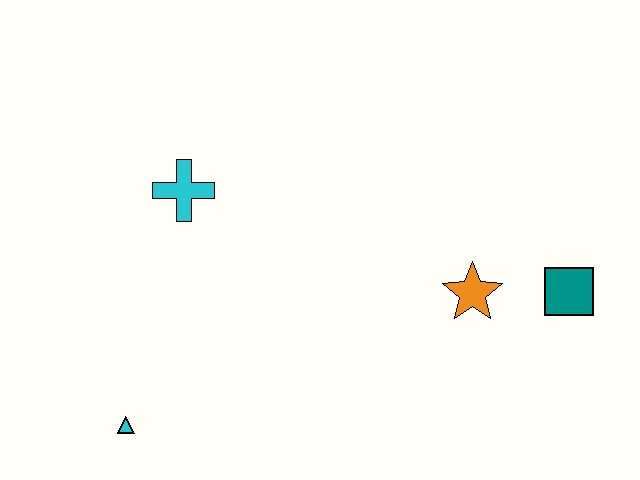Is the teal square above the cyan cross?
No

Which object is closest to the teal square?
The orange star is closest to the teal square.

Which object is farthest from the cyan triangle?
The teal square is farthest from the cyan triangle.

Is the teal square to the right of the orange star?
Yes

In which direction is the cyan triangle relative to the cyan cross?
The cyan triangle is below the cyan cross.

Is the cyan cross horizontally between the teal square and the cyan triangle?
Yes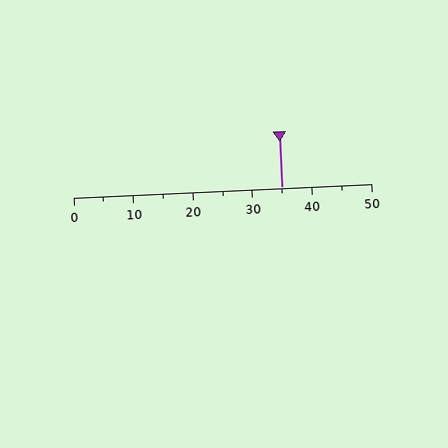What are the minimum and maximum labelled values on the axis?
The axis runs from 0 to 50.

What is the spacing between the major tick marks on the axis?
The major ticks are spaced 10 apart.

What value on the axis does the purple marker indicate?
The marker indicates approximately 35.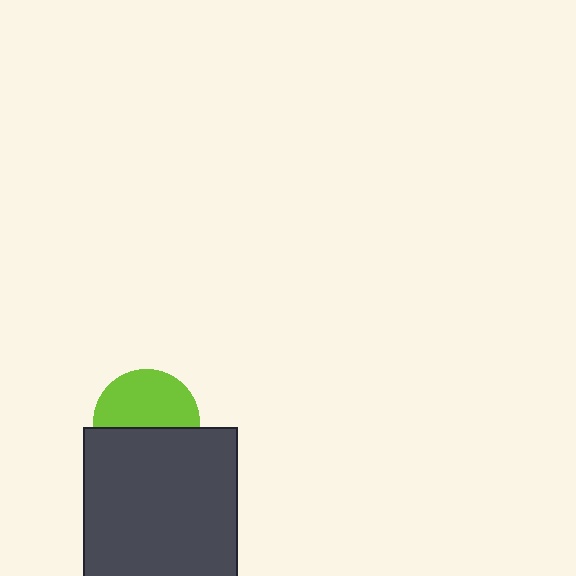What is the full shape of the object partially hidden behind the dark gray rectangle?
The partially hidden object is a lime circle.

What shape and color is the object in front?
The object in front is a dark gray rectangle.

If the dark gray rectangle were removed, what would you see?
You would see the complete lime circle.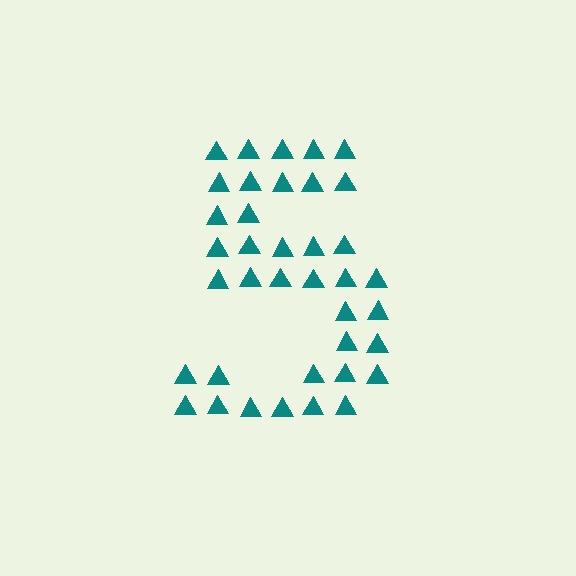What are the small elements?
The small elements are triangles.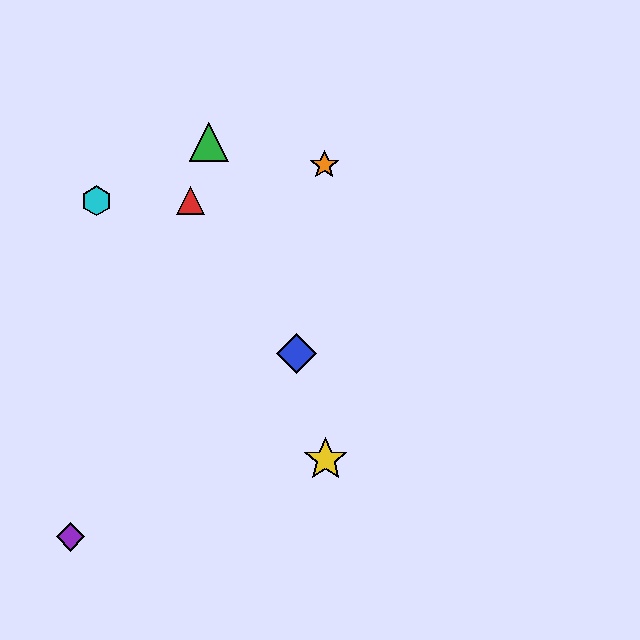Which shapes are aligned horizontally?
The red triangle, the cyan hexagon are aligned horizontally.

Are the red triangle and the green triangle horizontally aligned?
No, the red triangle is at y≈201 and the green triangle is at y≈142.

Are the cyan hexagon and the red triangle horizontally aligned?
Yes, both are at y≈201.